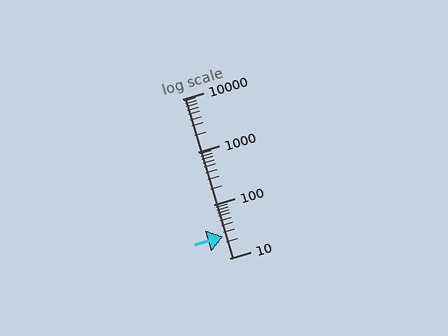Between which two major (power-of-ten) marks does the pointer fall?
The pointer is between 10 and 100.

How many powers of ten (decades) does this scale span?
The scale spans 3 decades, from 10 to 10000.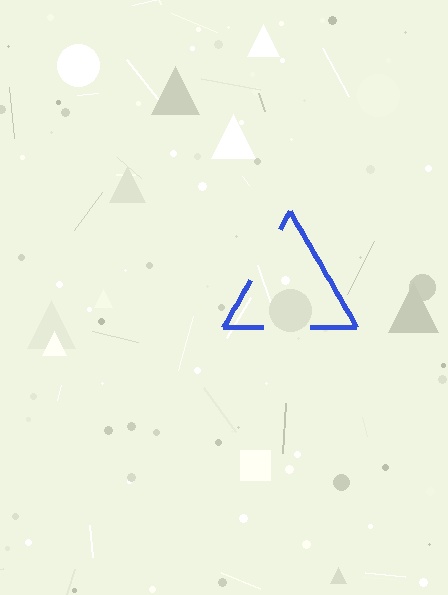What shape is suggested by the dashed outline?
The dashed outline suggests a triangle.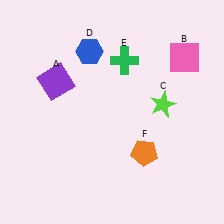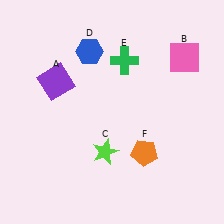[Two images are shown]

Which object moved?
The lime star (C) moved left.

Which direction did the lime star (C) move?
The lime star (C) moved left.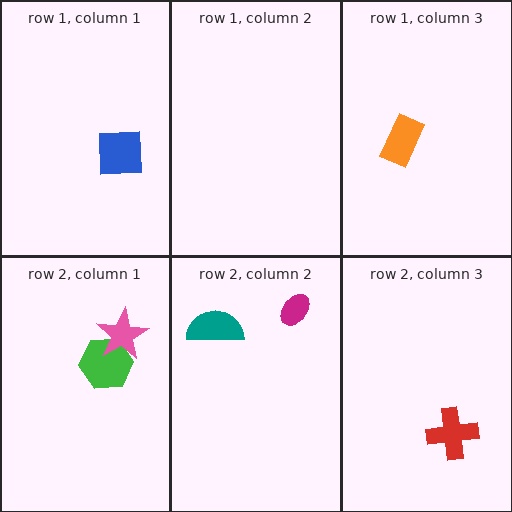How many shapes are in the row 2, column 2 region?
2.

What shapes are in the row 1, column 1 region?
The blue square.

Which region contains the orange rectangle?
The row 1, column 3 region.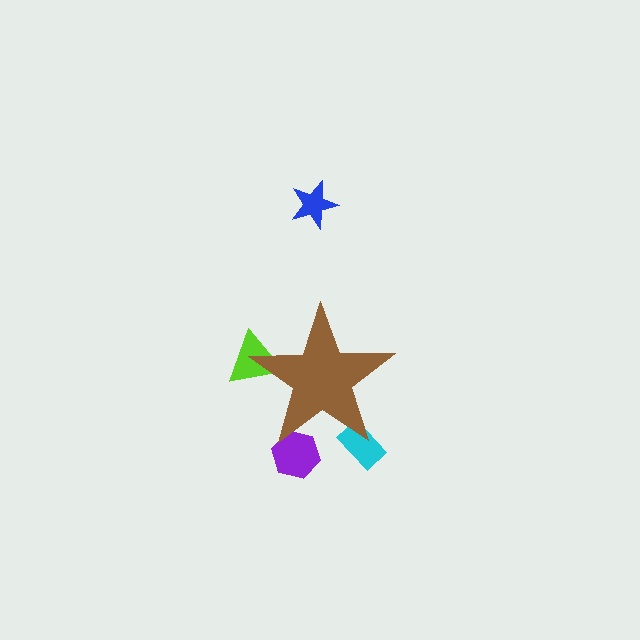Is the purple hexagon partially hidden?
Yes, the purple hexagon is partially hidden behind the brown star.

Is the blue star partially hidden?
No, the blue star is fully visible.